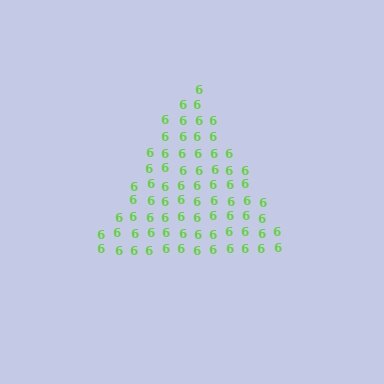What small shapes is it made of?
It is made of small digit 6's.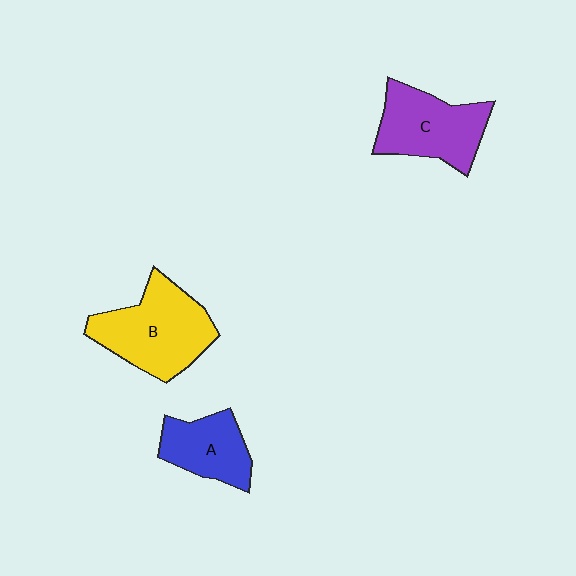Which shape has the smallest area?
Shape A (blue).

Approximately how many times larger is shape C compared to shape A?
Approximately 1.3 times.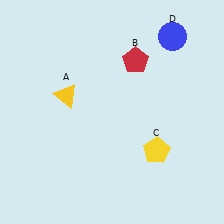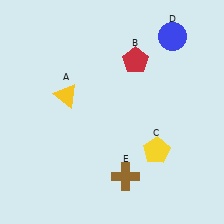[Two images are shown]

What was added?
A brown cross (E) was added in Image 2.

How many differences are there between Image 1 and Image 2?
There is 1 difference between the two images.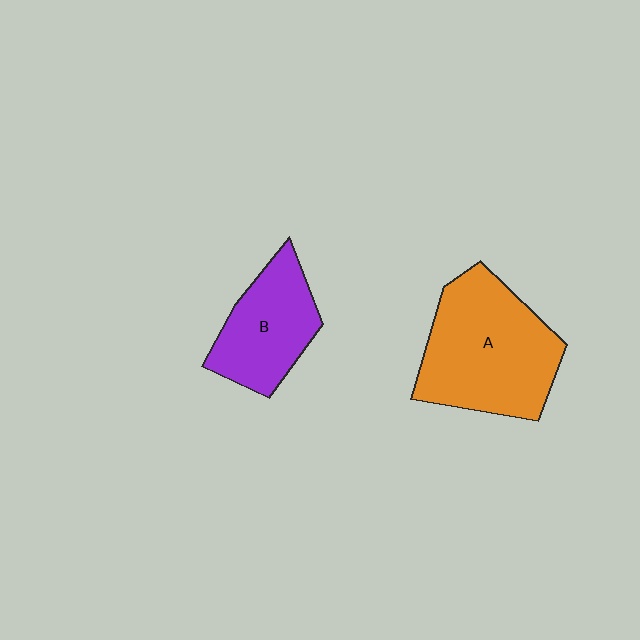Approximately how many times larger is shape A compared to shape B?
Approximately 1.6 times.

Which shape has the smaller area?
Shape B (purple).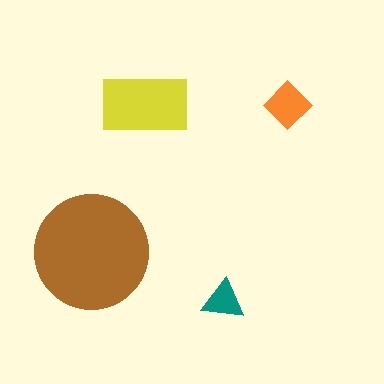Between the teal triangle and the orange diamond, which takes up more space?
The orange diamond.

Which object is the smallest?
The teal triangle.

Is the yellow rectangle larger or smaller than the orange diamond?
Larger.